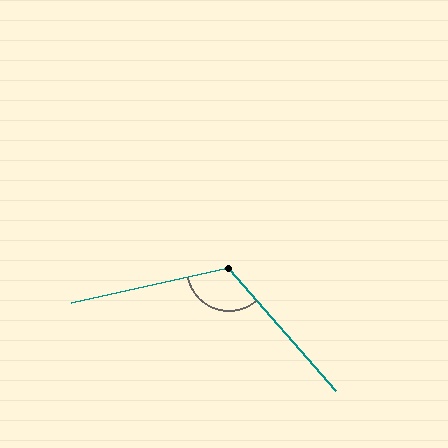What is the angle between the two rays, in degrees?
Approximately 119 degrees.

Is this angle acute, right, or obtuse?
It is obtuse.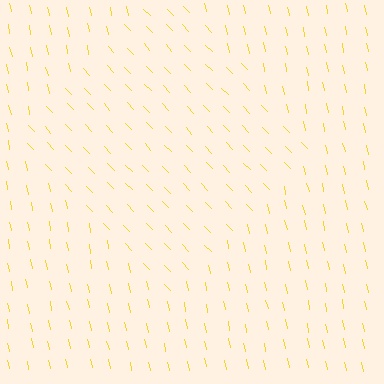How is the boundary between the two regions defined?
The boundary is defined purely by a change in line orientation (approximately 32 degrees difference). All lines are the same color and thickness.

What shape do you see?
I see a diamond.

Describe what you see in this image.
The image is filled with small yellow line segments. A diamond region in the image has lines oriented differently from the surrounding lines, creating a visible texture boundary.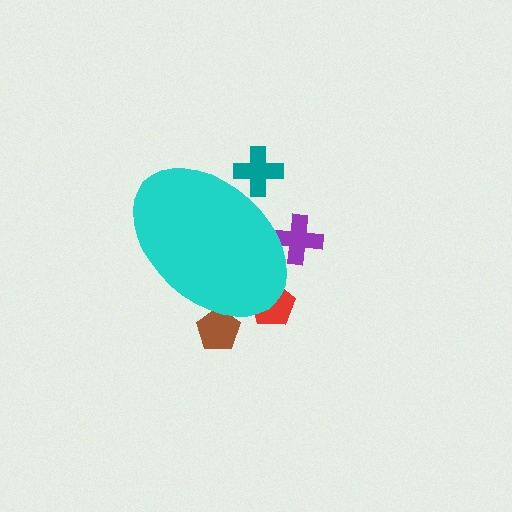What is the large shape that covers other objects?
A cyan ellipse.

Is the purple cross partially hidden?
Yes, the purple cross is partially hidden behind the cyan ellipse.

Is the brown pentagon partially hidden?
Yes, the brown pentagon is partially hidden behind the cyan ellipse.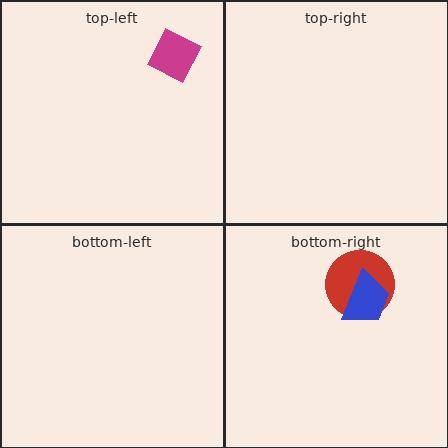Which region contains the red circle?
The bottom-right region.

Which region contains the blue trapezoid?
The bottom-right region.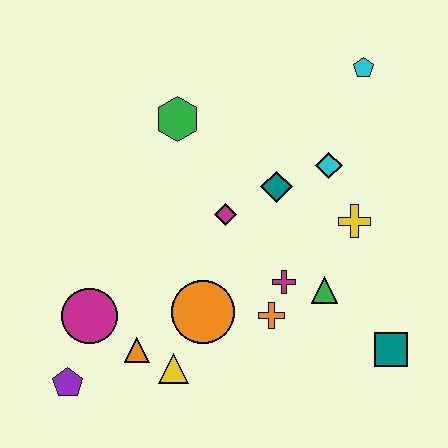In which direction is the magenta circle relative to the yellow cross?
The magenta circle is to the left of the yellow cross.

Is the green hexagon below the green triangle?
No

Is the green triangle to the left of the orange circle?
No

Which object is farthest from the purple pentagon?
The cyan pentagon is farthest from the purple pentagon.